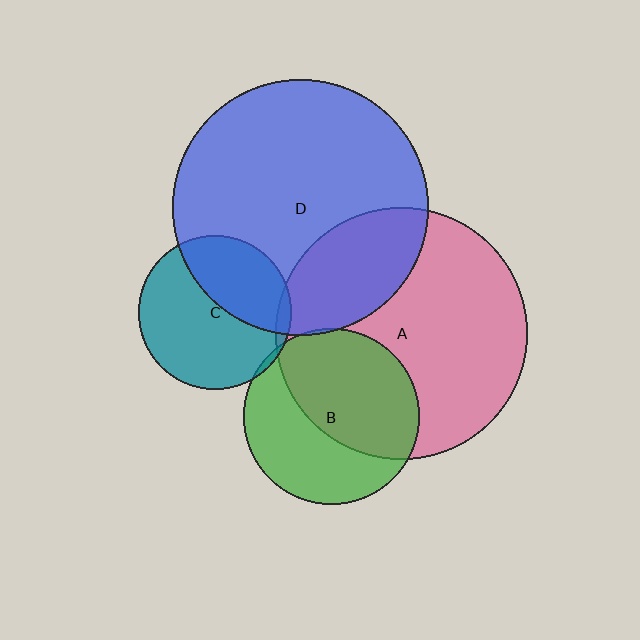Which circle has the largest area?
Circle D (blue).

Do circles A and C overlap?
Yes.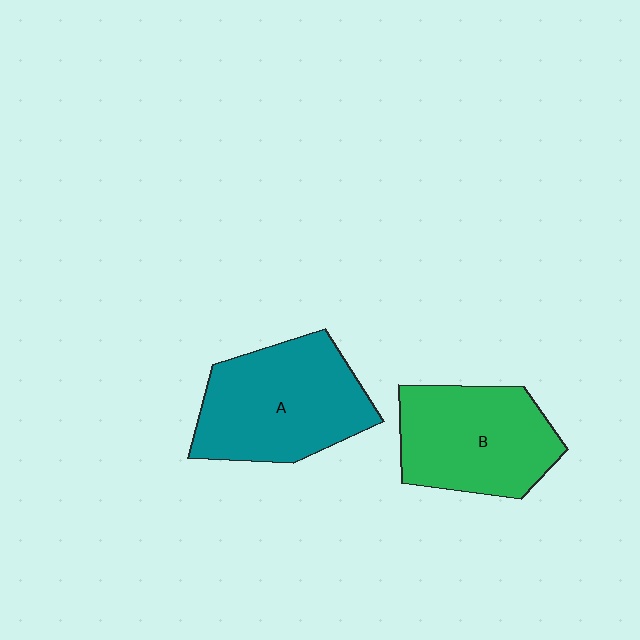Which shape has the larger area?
Shape A (teal).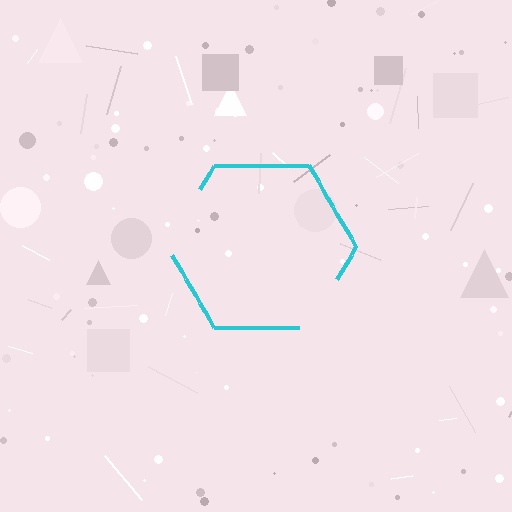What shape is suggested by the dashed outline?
The dashed outline suggests a hexagon.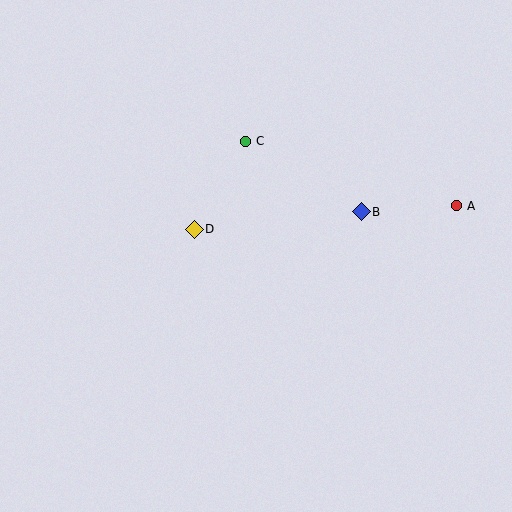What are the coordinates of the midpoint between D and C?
The midpoint between D and C is at (220, 185).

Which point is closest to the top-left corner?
Point C is closest to the top-left corner.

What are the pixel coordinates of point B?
Point B is at (361, 212).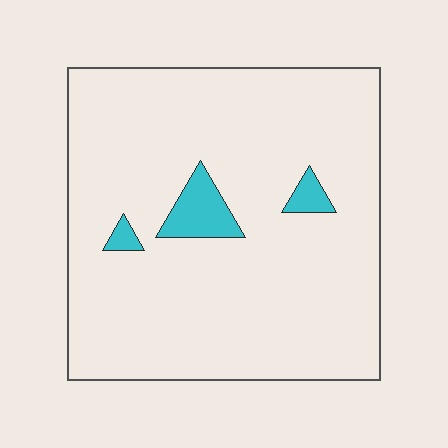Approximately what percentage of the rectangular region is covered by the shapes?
Approximately 5%.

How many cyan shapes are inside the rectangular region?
3.